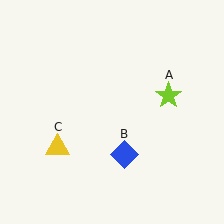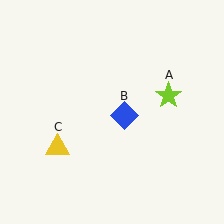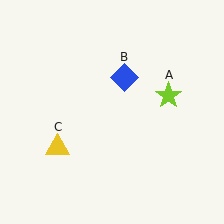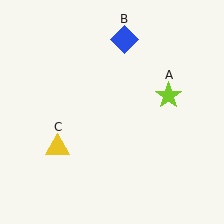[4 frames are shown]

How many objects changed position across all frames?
1 object changed position: blue diamond (object B).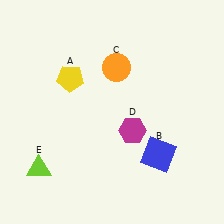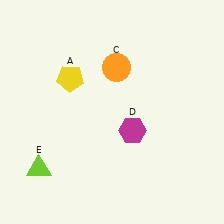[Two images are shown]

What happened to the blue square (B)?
The blue square (B) was removed in Image 2. It was in the bottom-right area of Image 1.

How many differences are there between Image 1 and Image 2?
There is 1 difference between the two images.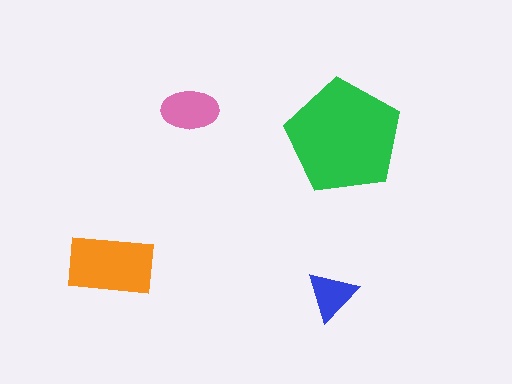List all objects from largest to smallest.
The green pentagon, the orange rectangle, the pink ellipse, the blue triangle.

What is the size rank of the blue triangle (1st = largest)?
4th.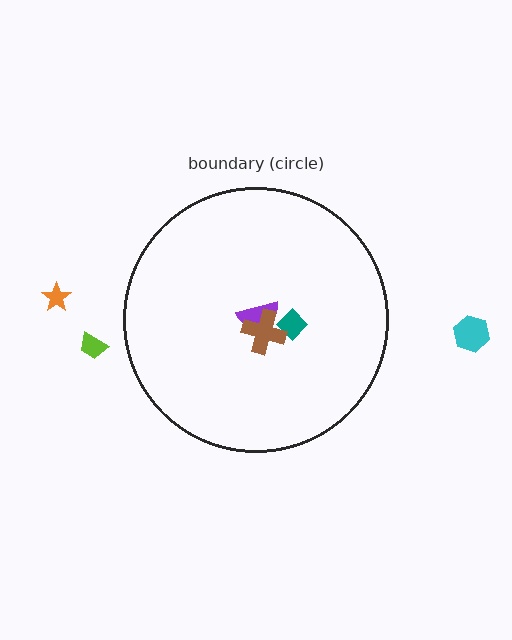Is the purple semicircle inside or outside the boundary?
Inside.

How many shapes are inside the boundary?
3 inside, 3 outside.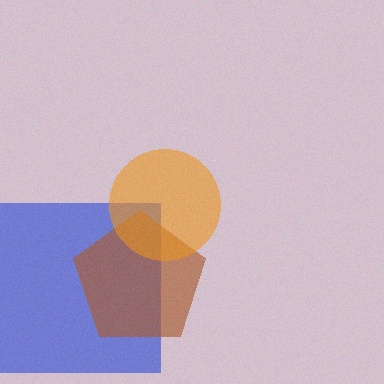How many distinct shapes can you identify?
There are 3 distinct shapes: a blue square, a brown pentagon, an orange circle.